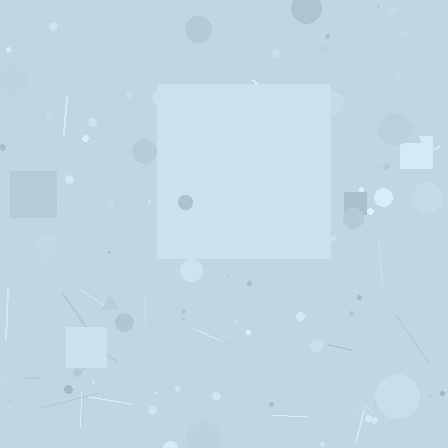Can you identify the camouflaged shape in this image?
The camouflaged shape is a square.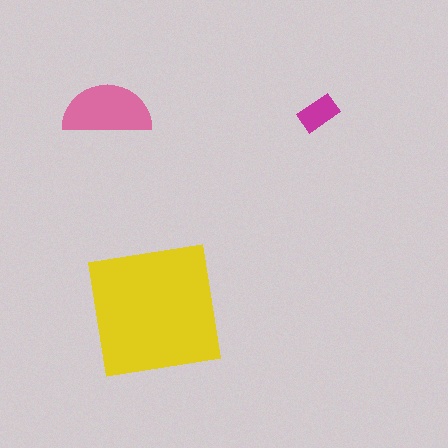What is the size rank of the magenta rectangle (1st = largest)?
3rd.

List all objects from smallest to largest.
The magenta rectangle, the pink semicircle, the yellow square.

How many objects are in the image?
There are 3 objects in the image.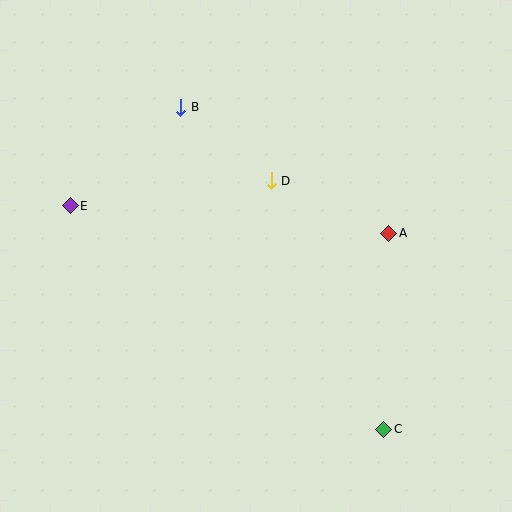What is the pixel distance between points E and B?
The distance between E and B is 148 pixels.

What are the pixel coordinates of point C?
Point C is at (384, 429).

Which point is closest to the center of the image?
Point D at (271, 181) is closest to the center.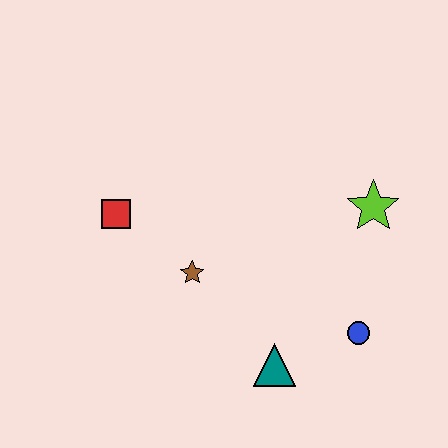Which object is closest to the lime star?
The blue circle is closest to the lime star.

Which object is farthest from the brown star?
The lime star is farthest from the brown star.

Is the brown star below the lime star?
Yes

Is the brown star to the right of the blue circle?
No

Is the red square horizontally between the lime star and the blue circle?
No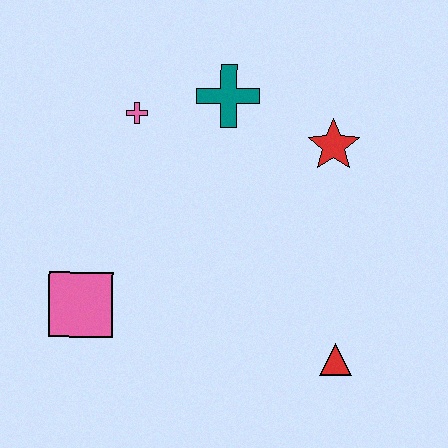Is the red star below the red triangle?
No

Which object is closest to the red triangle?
The red star is closest to the red triangle.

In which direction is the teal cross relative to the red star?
The teal cross is to the left of the red star.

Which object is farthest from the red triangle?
The pink cross is farthest from the red triangle.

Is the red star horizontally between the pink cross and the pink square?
No